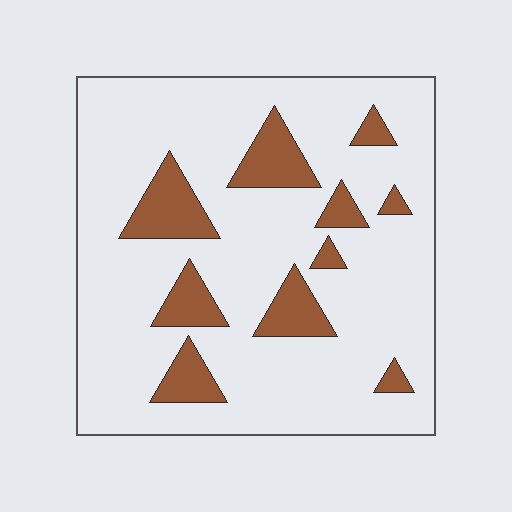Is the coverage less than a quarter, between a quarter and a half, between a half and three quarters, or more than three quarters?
Less than a quarter.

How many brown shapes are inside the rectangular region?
10.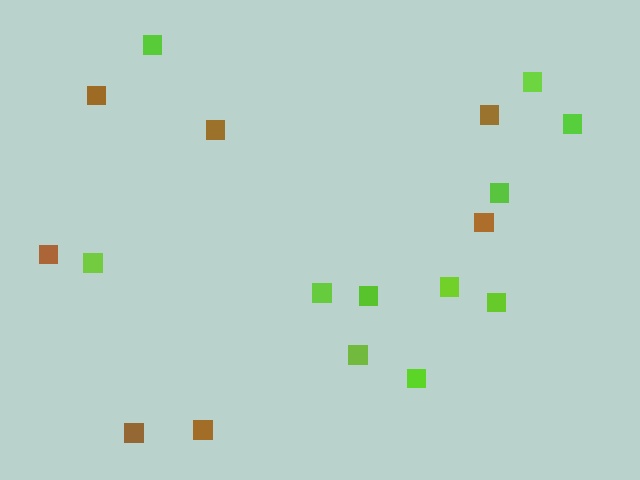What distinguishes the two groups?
There are 2 groups: one group of lime squares (11) and one group of brown squares (7).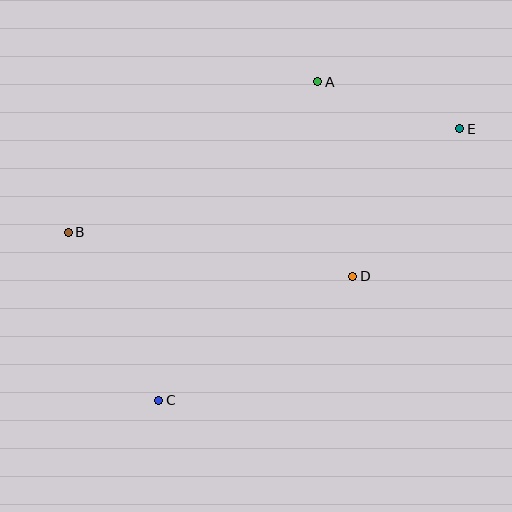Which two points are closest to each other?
Points A and E are closest to each other.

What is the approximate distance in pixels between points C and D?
The distance between C and D is approximately 230 pixels.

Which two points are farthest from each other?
Points C and E are farthest from each other.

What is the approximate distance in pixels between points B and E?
The distance between B and E is approximately 405 pixels.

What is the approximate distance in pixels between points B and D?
The distance between B and D is approximately 288 pixels.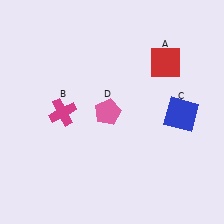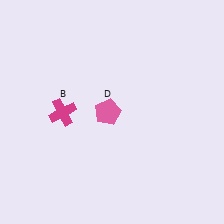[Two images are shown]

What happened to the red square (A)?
The red square (A) was removed in Image 2. It was in the top-right area of Image 1.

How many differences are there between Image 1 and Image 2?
There are 2 differences between the two images.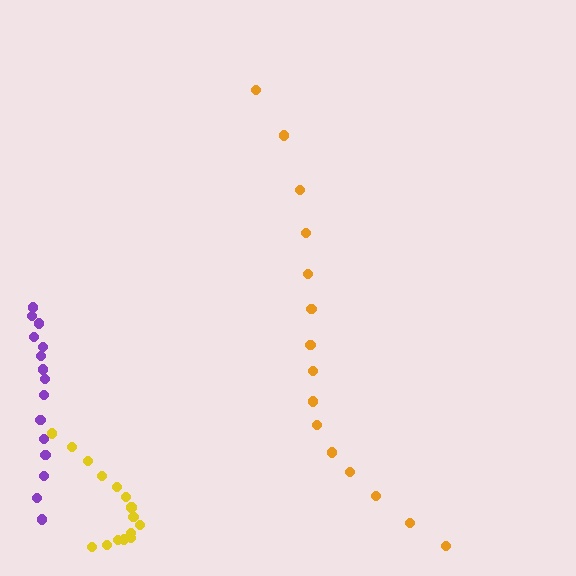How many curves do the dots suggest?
There are 3 distinct paths.